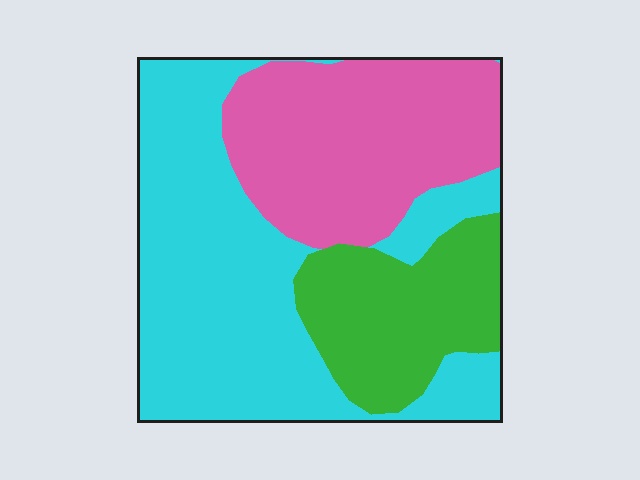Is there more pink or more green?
Pink.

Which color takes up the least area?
Green, at roughly 20%.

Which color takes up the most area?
Cyan, at roughly 50%.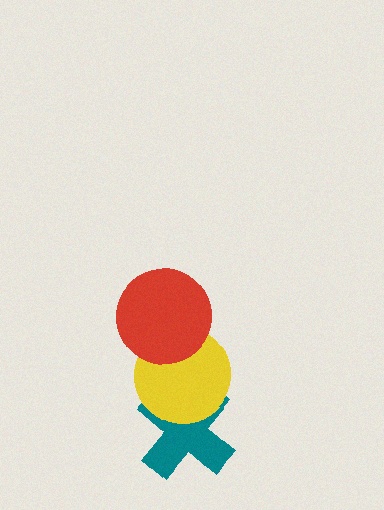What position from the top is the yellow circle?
The yellow circle is 2nd from the top.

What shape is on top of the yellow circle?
The red circle is on top of the yellow circle.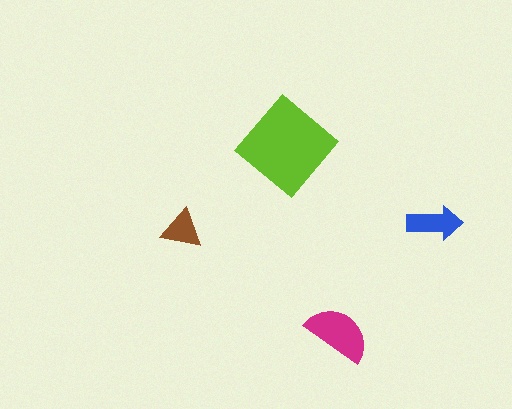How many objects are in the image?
There are 4 objects in the image.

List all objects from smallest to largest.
The brown triangle, the blue arrow, the magenta semicircle, the lime diamond.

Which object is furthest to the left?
The brown triangle is leftmost.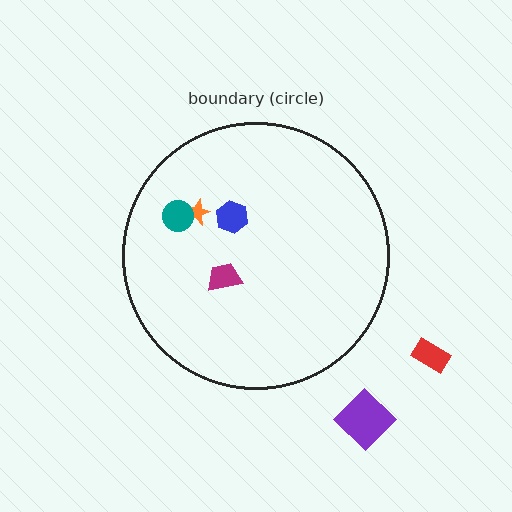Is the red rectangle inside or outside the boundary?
Outside.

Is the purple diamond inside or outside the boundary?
Outside.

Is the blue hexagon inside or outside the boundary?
Inside.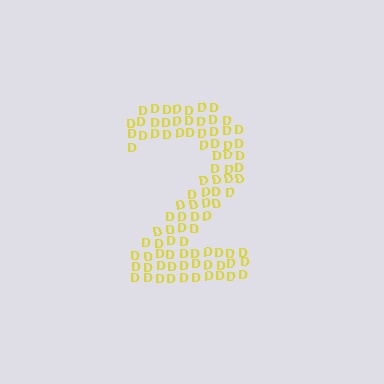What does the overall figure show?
The overall figure shows the digit 2.